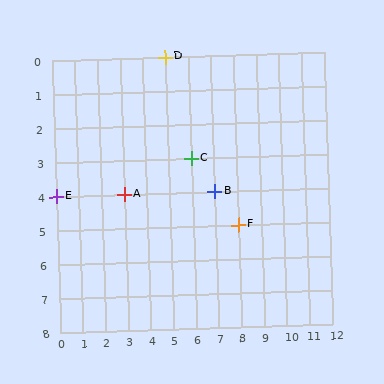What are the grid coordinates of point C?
Point C is at grid coordinates (6, 3).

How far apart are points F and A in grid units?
Points F and A are 5 columns and 1 row apart (about 5.1 grid units diagonally).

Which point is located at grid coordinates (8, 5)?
Point F is at (8, 5).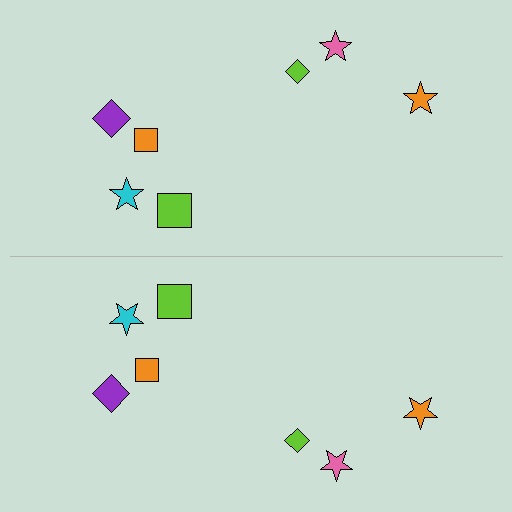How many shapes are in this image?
There are 14 shapes in this image.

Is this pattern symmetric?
Yes, this pattern has bilateral (reflection) symmetry.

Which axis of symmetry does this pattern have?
The pattern has a horizontal axis of symmetry running through the center of the image.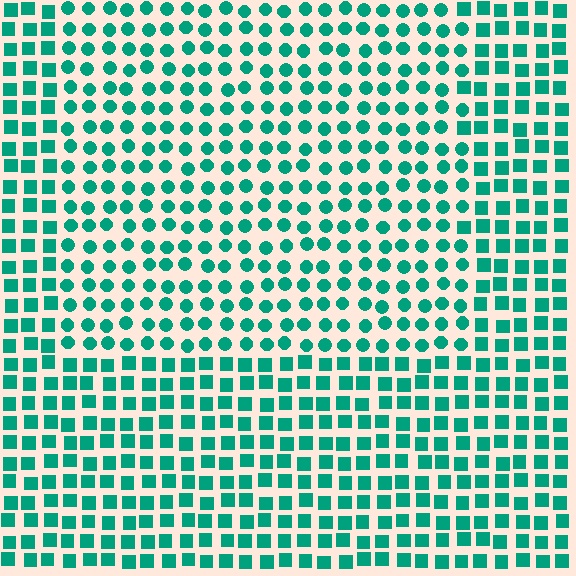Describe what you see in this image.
The image is filled with small teal elements arranged in a uniform grid. A rectangle-shaped region contains circles, while the surrounding area contains squares. The boundary is defined purely by the change in element shape.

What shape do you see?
I see a rectangle.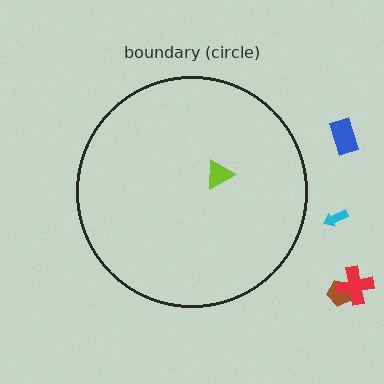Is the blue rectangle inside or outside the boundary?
Outside.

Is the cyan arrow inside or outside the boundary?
Outside.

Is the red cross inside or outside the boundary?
Outside.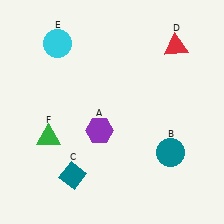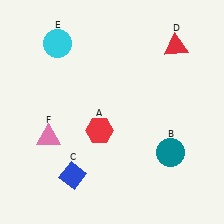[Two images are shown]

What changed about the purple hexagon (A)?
In Image 1, A is purple. In Image 2, it changed to red.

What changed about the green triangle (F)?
In Image 1, F is green. In Image 2, it changed to pink.